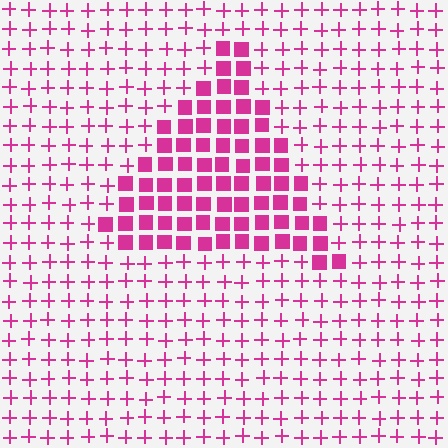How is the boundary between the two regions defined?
The boundary is defined by a change in element shape: squares inside vs. plus signs outside. All elements share the same color and spacing.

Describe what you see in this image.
The image is filled with small magenta elements arranged in a uniform grid. A triangle-shaped region contains squares, while the surrounding area contains plus signs. The boundary is defined purely by the change in element shape.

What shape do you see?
I see a triangle.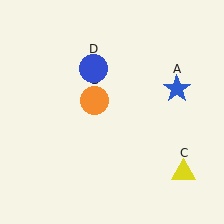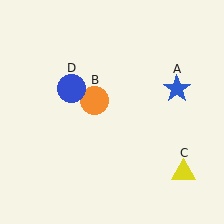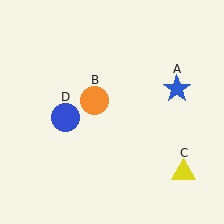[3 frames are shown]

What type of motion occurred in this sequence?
The blue circle (object D) rotated counterclockwise around the center of the scene.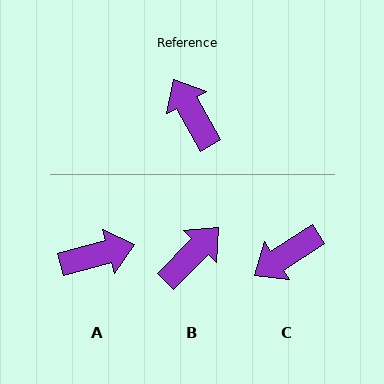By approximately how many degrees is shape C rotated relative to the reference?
Approximately 94 degrees counter-clockwise.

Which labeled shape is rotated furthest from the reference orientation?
A, about 105 degrees away.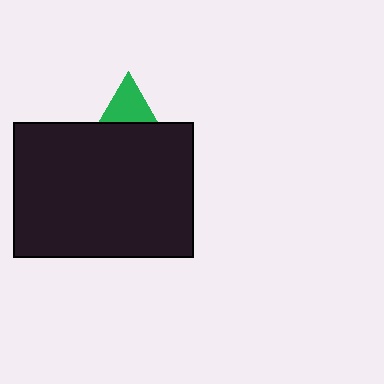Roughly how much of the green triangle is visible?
A small part of it is visible (roughly 42%).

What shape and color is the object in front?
The object in front is a black rectangle.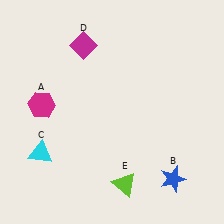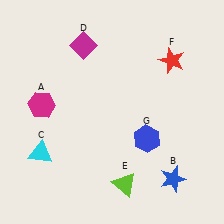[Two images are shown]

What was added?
A red star (F), a blue hexagon (G) were added in Image 2.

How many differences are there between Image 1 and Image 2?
There are 2 differences between the two images.